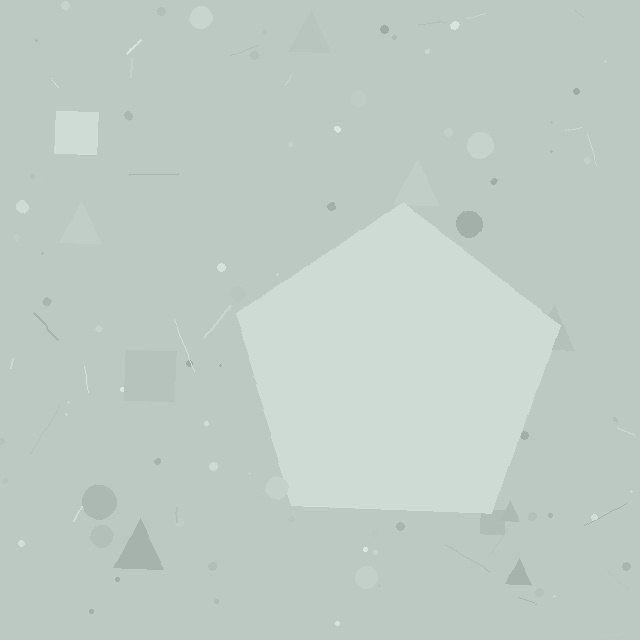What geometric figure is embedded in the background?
A pentagon is embedded in the background.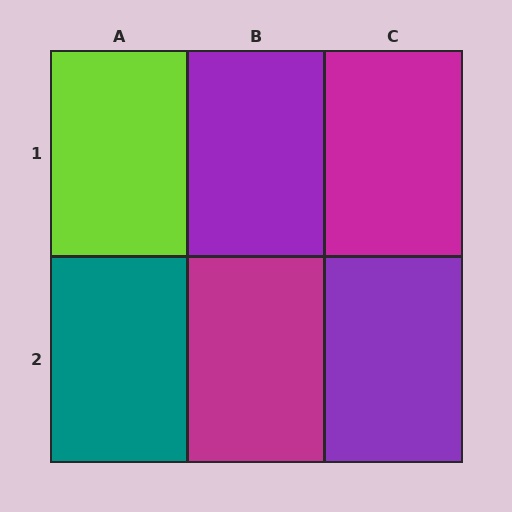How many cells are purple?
2 cells are purple.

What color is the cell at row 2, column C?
Purple.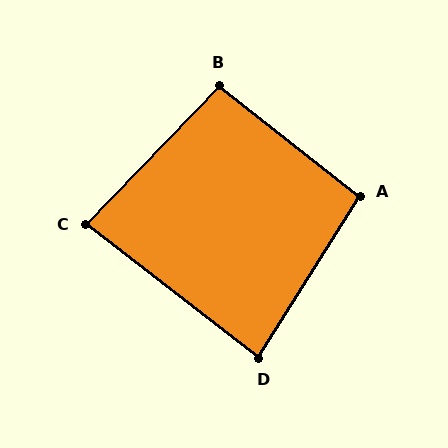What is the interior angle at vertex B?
Approximately 96 degrees (obtuse).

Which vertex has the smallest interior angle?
C, at approximately 84 degrees.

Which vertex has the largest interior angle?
A, at approximately 96 degrees.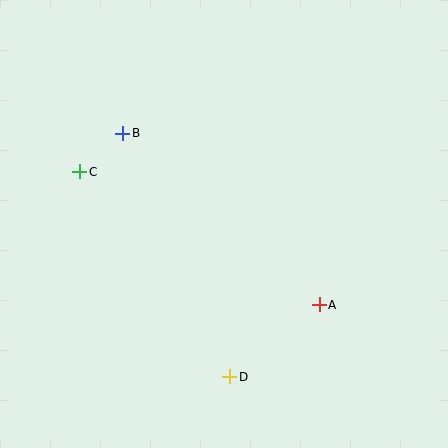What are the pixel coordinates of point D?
Point D is at (230, 377).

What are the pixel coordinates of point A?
Point A is at (319, 305).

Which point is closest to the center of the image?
Point A at (319, 305) is closest to the center.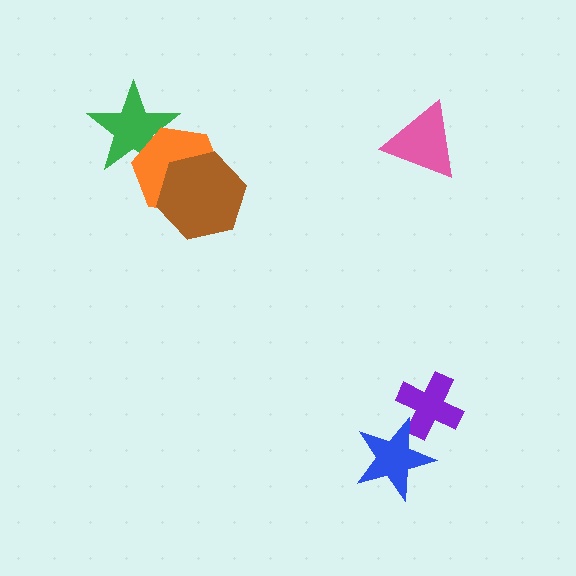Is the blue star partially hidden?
No, no other shape covers it.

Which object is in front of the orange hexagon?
The brown hexagon is in front of the orange hexagon.